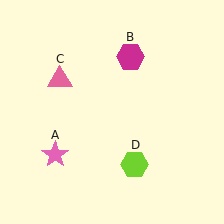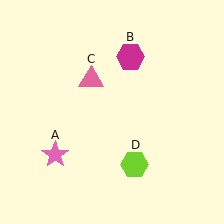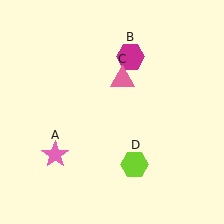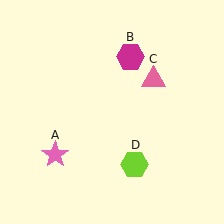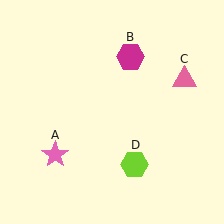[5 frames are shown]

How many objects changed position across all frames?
1 object changed position: pink triangle (object C).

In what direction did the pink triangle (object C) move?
The pink triangle (object C) moved right.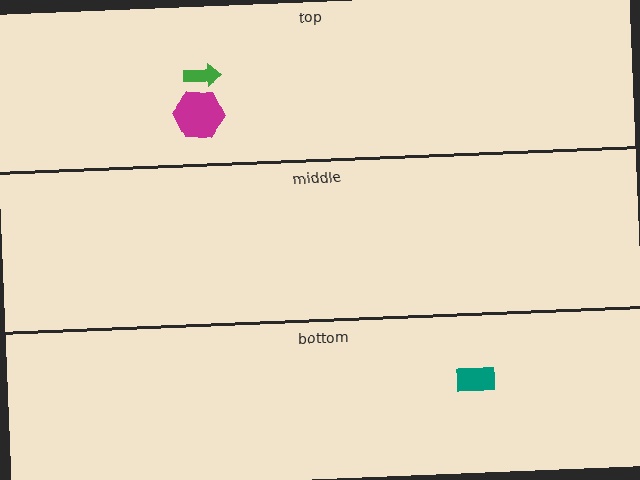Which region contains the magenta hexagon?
The top region.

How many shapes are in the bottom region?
1.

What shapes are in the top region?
The green arrow, the magenta hexagon.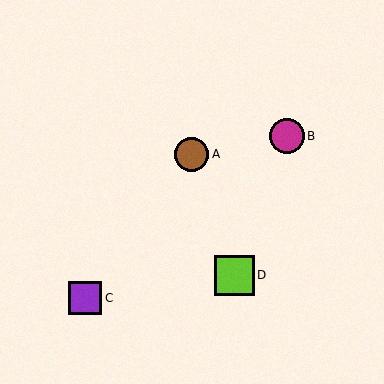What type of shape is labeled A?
Shape A is a brown circle.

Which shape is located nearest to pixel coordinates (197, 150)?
The brown circle (labeled A) at (191, 154) is nearest to that location.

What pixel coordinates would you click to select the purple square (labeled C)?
Click at (85, 298) to select the purple square C.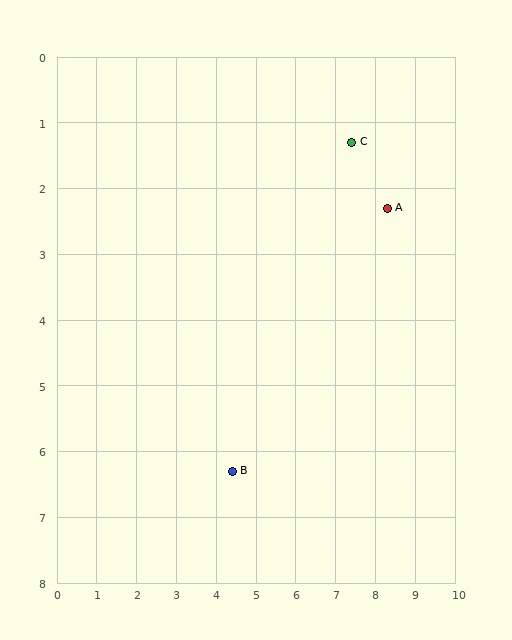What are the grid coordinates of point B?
Point B is at approximately (4.4, 6.3).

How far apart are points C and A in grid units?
Points C and A are about 1.3 grid units apart.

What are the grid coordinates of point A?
Point A is at approximately (8.3, 2.3).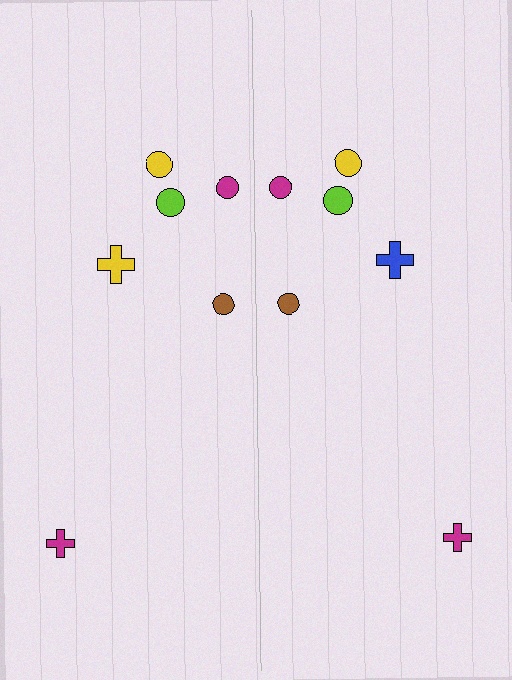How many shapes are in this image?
There are 12 shapes in this image.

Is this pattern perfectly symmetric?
No, the pattern is not perfectly symmetric. The blue cross on the right side breaks the symmetry — its mirror counterpart is yellow.